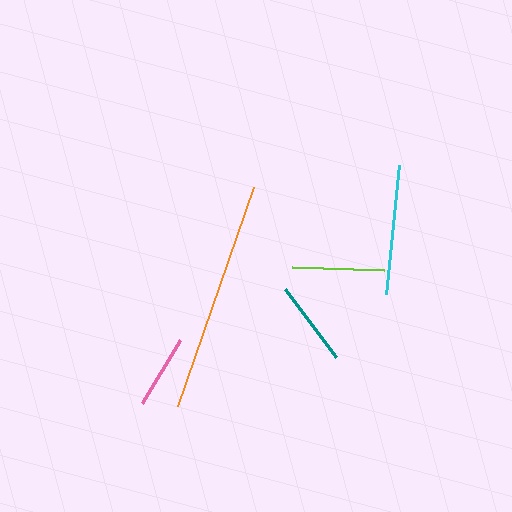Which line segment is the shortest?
The pink line is the shortest at approximately 73 pixels.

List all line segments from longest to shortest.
From longest to shortest: orange, cyan, lime, teal, pink.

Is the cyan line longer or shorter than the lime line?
The cyan line is longer than the lime line.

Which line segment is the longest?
The orange line is the longest at approximately 231 pixels.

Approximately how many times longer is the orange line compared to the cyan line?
The orange line is approximately 1.8 times the length of the cyan line.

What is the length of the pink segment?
The pink segment is approximately 73 pixels long.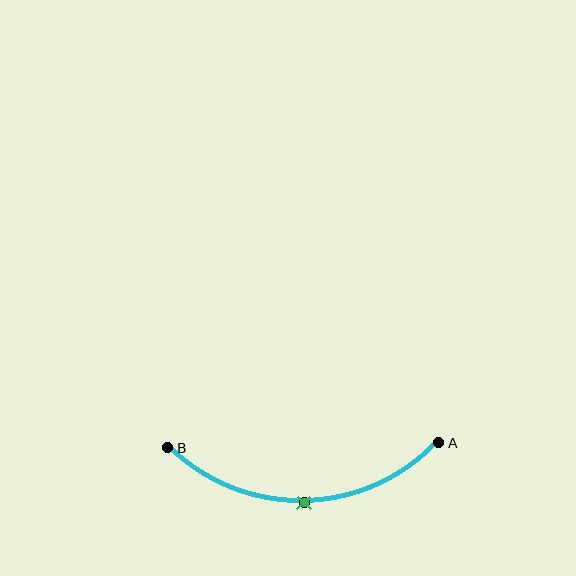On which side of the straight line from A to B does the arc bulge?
The arc bulges below the straight line connecting A and B.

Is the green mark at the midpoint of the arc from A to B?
Yes. The green mark lies on the arc at equal arc-length from both A and B — it is the arc midpoint.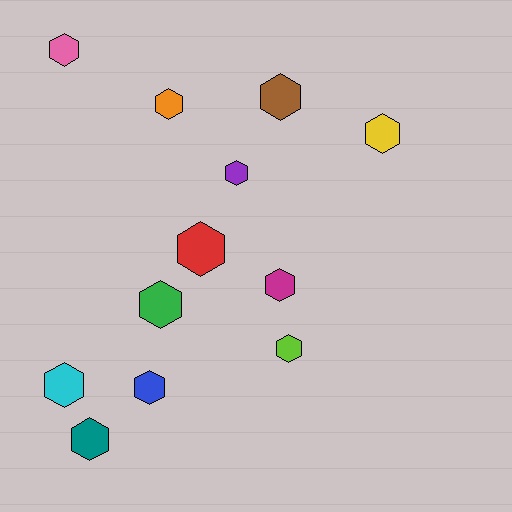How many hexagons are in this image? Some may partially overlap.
There are 12 hexagons.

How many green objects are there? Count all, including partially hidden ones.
There is 1 green object.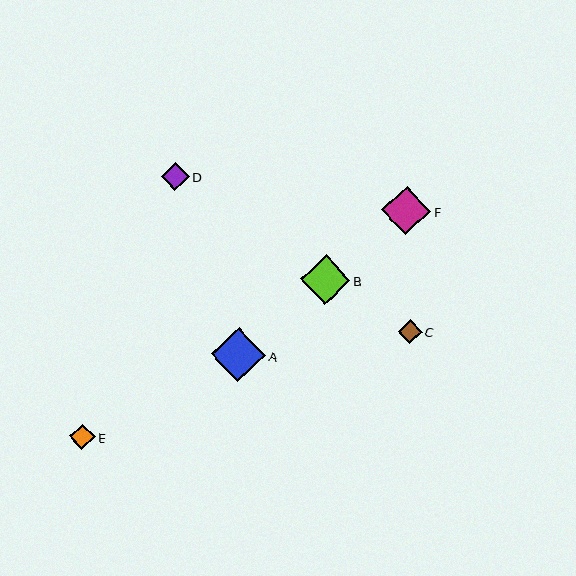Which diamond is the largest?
Diamond A is the largest with a size of approximately 54 pixels.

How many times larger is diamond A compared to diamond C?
Diamond A is approximately 2.3 times the size of diamond C.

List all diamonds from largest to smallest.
From largest to smallest: A, B, F, D, E, C.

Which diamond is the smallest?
Diamond C is the smallest with a size of approximately 24 pixels.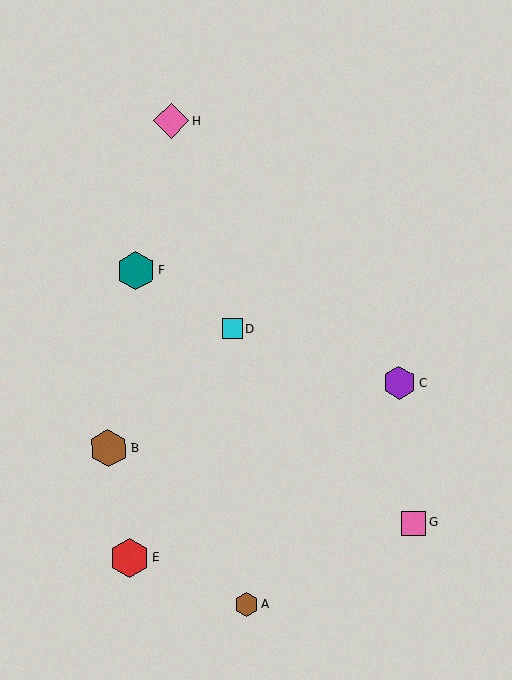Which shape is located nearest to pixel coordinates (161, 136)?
The pink diamond (labeled H) at (171, 121) is nearest to that location.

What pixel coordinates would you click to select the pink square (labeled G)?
Click at (413, 523) to select the pink square G.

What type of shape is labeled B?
Shape B is a brown hexagon.